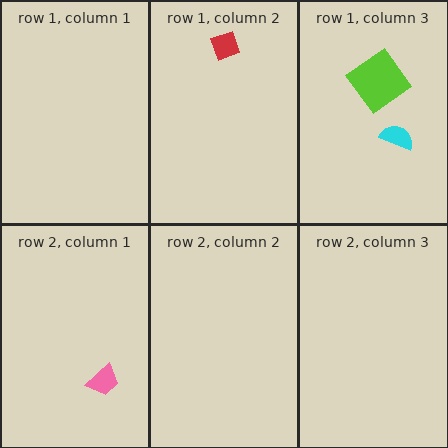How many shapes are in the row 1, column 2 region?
1.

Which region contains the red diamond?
The row 1, column 2 region.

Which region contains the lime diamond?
The row 1, column 3 region.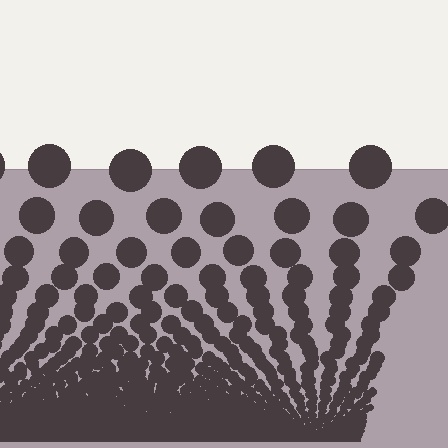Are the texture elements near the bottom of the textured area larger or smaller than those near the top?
Smaller. The gradient is inverted — elements near the bottom are smaller and denser.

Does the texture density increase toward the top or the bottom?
Density increases toward the bottom.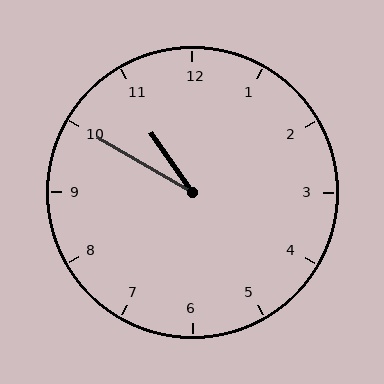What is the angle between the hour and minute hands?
Approximately 25 degrees.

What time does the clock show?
10:50.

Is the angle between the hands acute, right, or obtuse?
It is acute.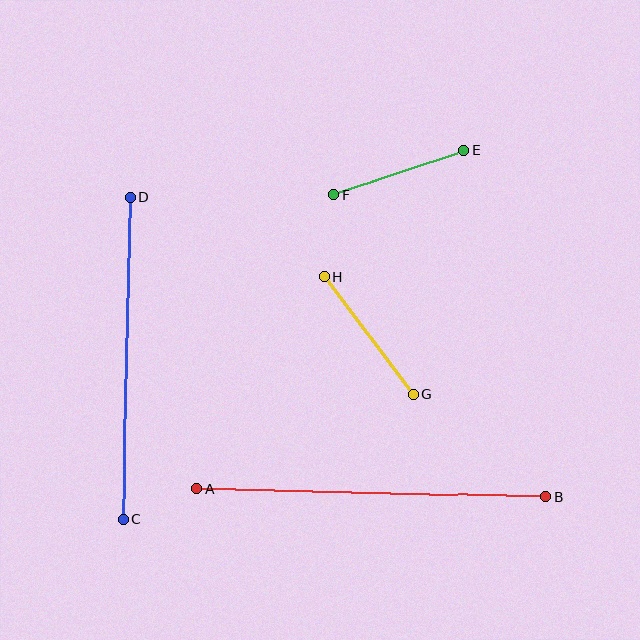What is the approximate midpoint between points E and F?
The midpoint is at approximately (399, 173) pixels.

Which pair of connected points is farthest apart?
Points A and B are farthest apart.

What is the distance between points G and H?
The distance is approximately 147 pixels.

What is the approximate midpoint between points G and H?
The midpoint is at approximately (369, 335) pixels.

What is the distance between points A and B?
The distance is approximately 349 pixels.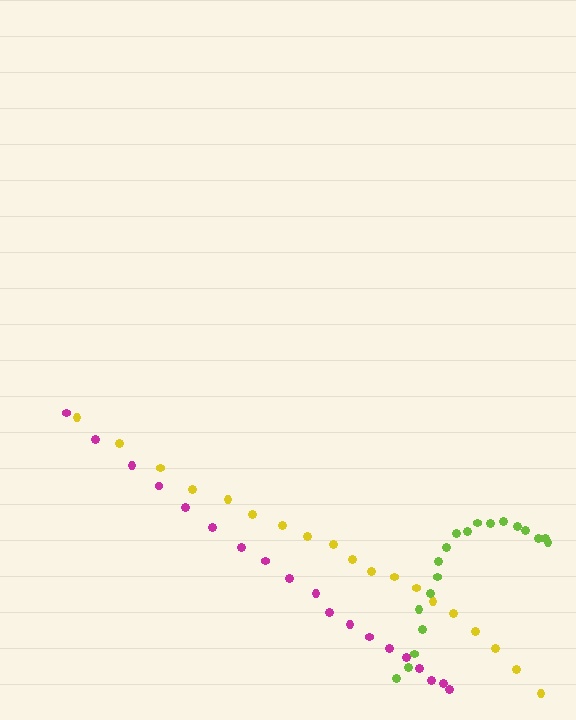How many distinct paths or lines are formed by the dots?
There are 3 distinct paths.